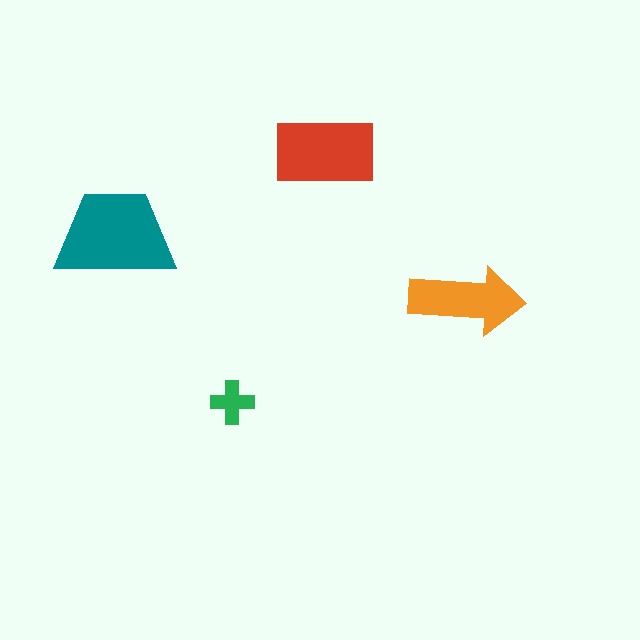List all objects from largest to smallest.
The teal trapezoid, the red rectangle, the orange arrow, the green cross.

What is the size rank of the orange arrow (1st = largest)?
3rd.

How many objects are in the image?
There are 4 objects in the image.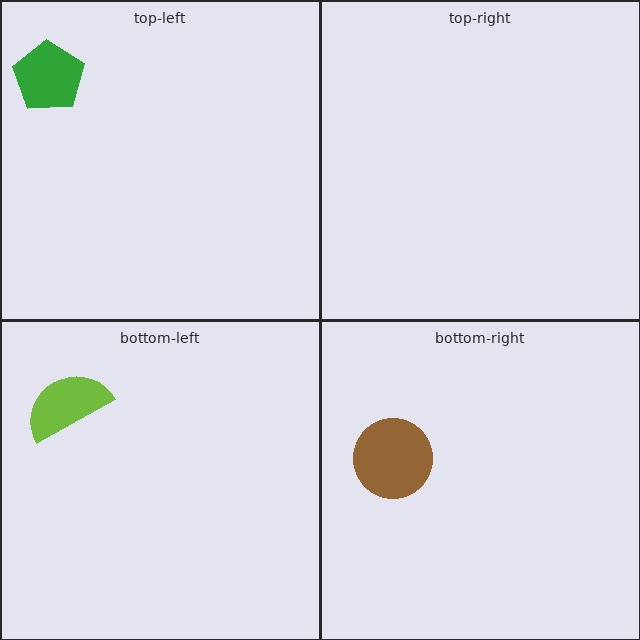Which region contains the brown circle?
The bottom-right region.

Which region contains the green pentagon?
The top-left region.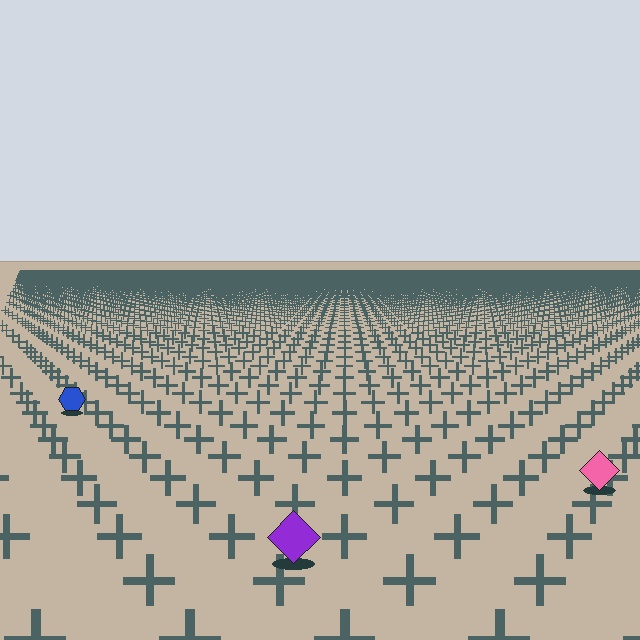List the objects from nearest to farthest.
From nearest to farthest: the purple diamond, the pink diamond, the blue hexagon.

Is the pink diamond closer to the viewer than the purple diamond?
No. The purple diamond is closer — you can tell from the texture gradient: the ground texture is coarser near it.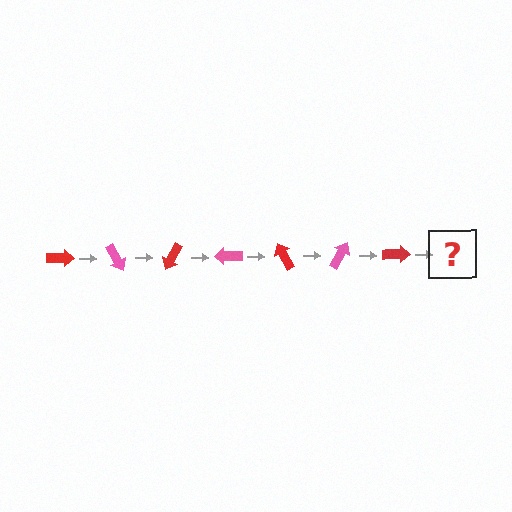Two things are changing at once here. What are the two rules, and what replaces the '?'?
The two rules are that it rotates 60 degrees each step and the color cycles through red and pink. The '?' should be a pink arrow, rotated 420 degrees from the start.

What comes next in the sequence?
The next element should be a pink arrow, rotated 420 degrees from the start.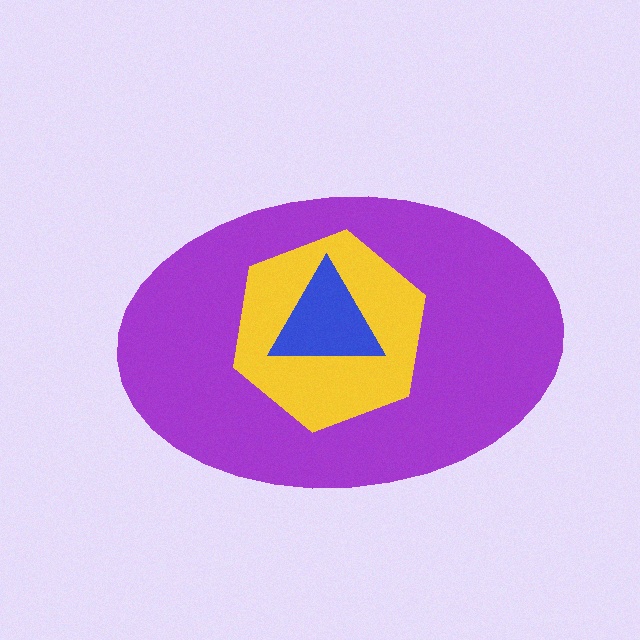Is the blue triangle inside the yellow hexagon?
Yes.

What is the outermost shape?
The purple ellipse.